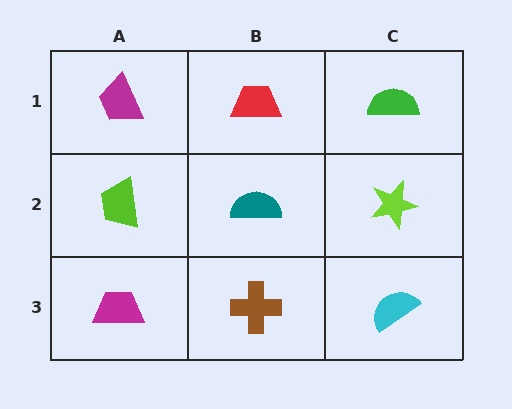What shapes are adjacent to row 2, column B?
A red trapezoid (row 1, column B), a brown cross (row 3, column B), a lime trapezoid (row 2, column A), a lime star (row 2, column C).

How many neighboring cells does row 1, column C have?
2.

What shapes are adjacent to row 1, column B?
A teal semicircle (row 2, column B), a magenta trapezoid (row 1, column A), a green semicircle (row 1, column C).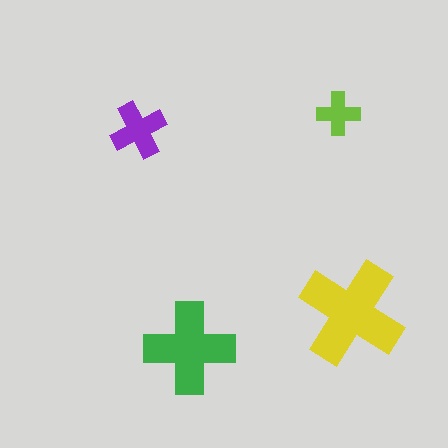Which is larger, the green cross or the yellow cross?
The yellow one.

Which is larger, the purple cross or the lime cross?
The purple one.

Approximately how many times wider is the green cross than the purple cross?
About 1.5 times wider.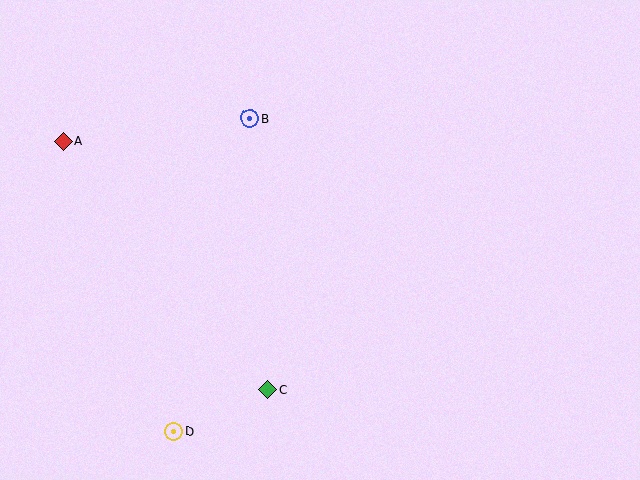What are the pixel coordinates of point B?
Point B is at (250, 118).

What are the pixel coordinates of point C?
Point C is at (268, 390).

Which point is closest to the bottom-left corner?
Point D is closest to the bottom-left corner.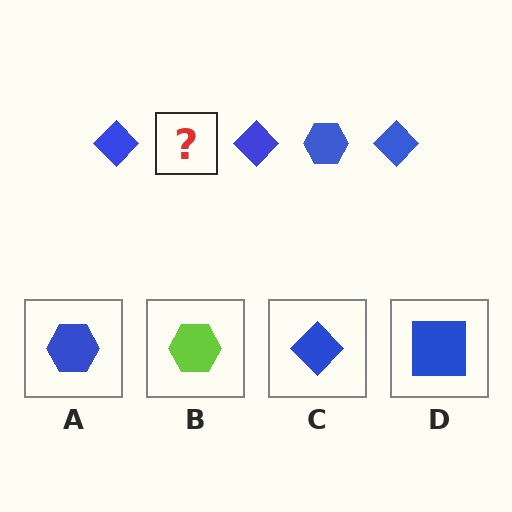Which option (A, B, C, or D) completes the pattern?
A.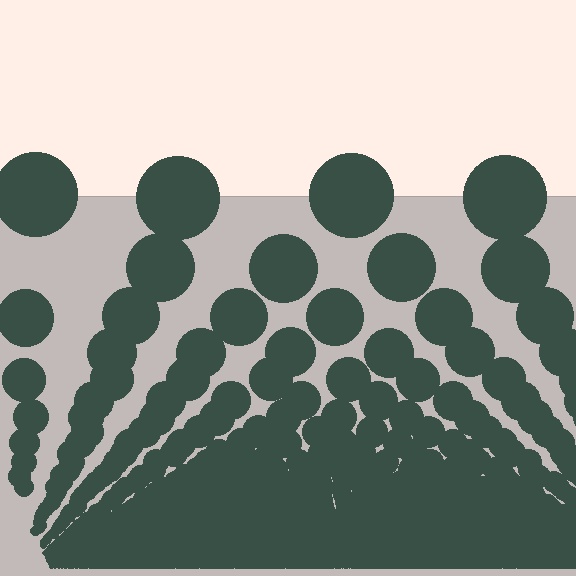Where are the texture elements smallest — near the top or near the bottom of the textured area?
Near the bottom.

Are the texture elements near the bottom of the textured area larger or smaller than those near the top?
Smaller. The gradient is inverted — elements near the bottom are smaller and denser.